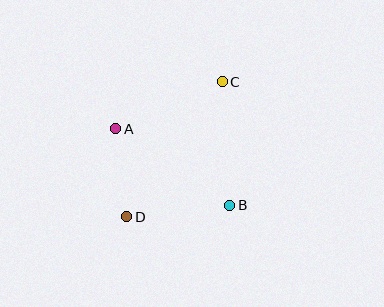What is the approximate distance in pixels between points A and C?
The distance between A and C is approximately 116 pixels.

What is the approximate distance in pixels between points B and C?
The distance between B and C is approximately 124 pixels.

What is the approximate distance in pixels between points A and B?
The distance between A and B is approximately 137 pixels.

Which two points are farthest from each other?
Points C and D are farthest from each other.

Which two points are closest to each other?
Points A and D are closest to each other.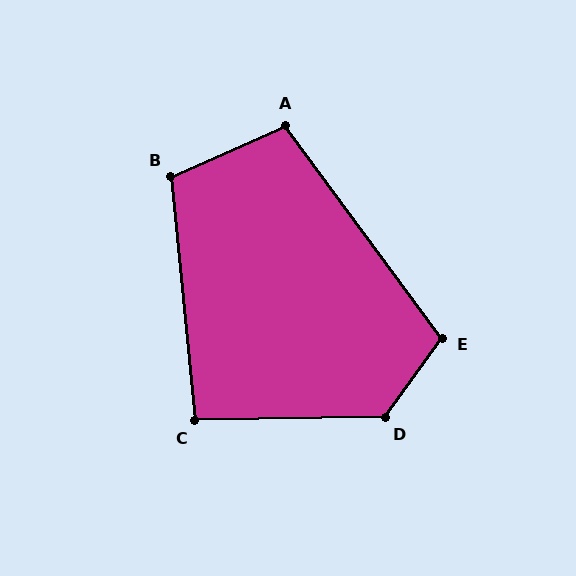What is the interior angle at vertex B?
Approximately 108 degrees (obtuse).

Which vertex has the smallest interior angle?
C, at approximately 95 degrees.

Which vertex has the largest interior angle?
D, at approximately 127 degrees.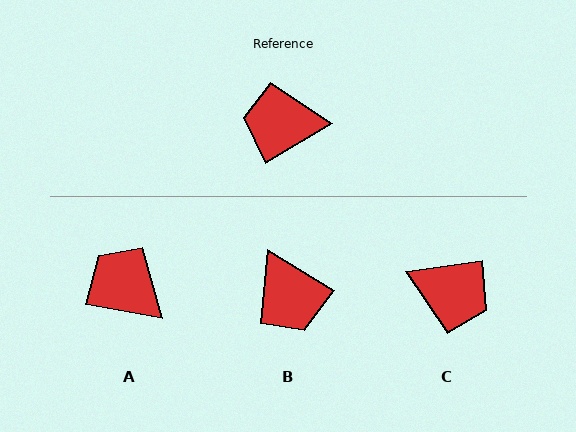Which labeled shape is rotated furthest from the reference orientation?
C, about 158 degrees away.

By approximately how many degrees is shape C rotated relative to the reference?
Approximately 158 degrees counter-clockwise.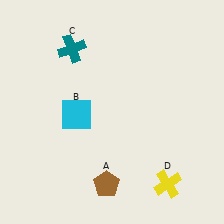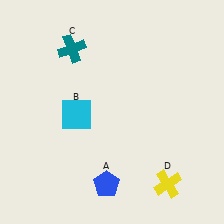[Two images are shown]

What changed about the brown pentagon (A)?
In Image 1, A is brown. In Image 2, it changed to blue.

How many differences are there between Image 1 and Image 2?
There is 1 difference between the two images.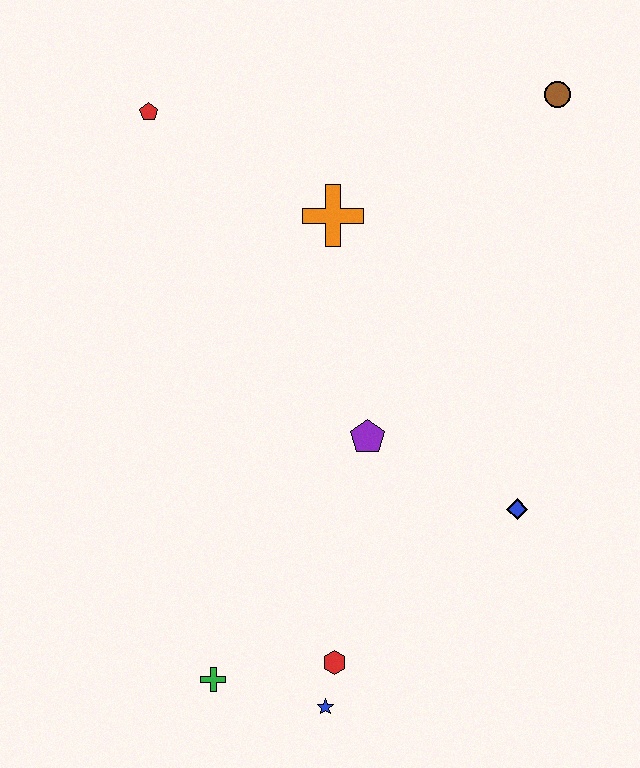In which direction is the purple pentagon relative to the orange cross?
The purple pentagon is below the orange cross.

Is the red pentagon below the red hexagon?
No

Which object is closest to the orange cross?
The red pentagon is closest to the orange cross.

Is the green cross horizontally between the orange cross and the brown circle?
No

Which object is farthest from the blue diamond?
The red pentagon is farthest from the blue diamond.